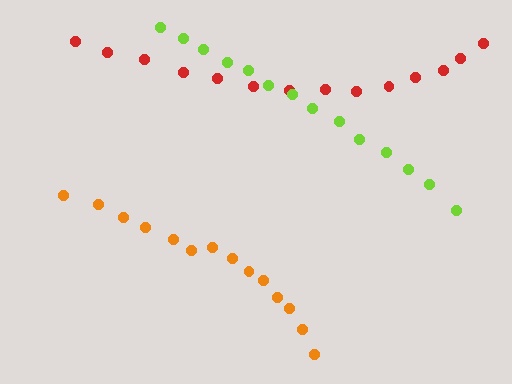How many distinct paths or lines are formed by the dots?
There are 3 distinct paths.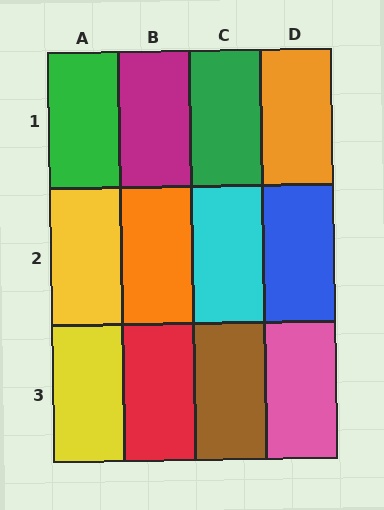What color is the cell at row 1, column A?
Green.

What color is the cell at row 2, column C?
Cyan.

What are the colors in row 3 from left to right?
Yellow, red, brown, pink.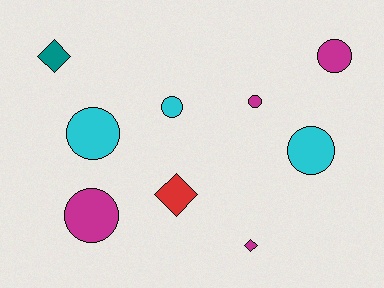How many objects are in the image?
There are 9 objects.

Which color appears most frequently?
Magenta, with 4 objects.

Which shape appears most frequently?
Circle, with 6 objects.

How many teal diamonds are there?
There is 1 teal diamond.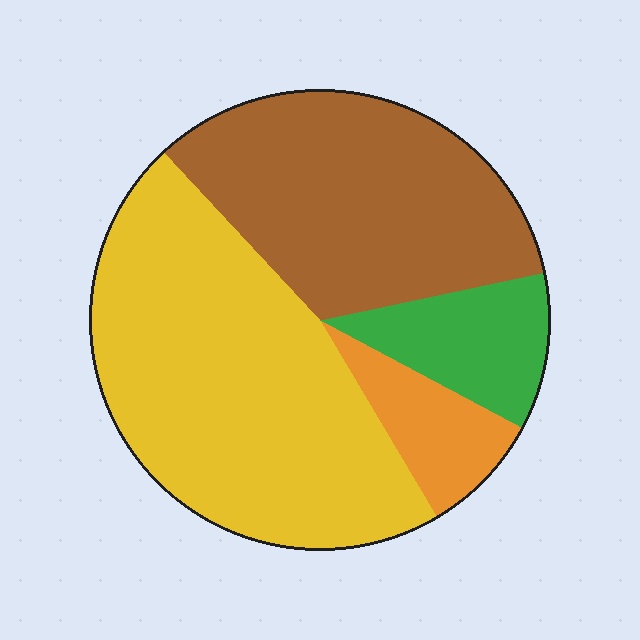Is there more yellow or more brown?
Yellow.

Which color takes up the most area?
Yellow, at roughly 45%.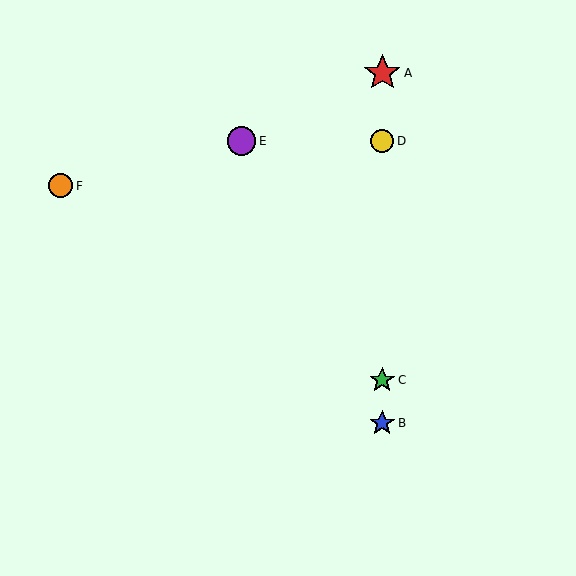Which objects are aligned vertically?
Objects A, B, C, D are aligned vertically.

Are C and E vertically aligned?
No, C is at x≈382 and E is at x≈242.